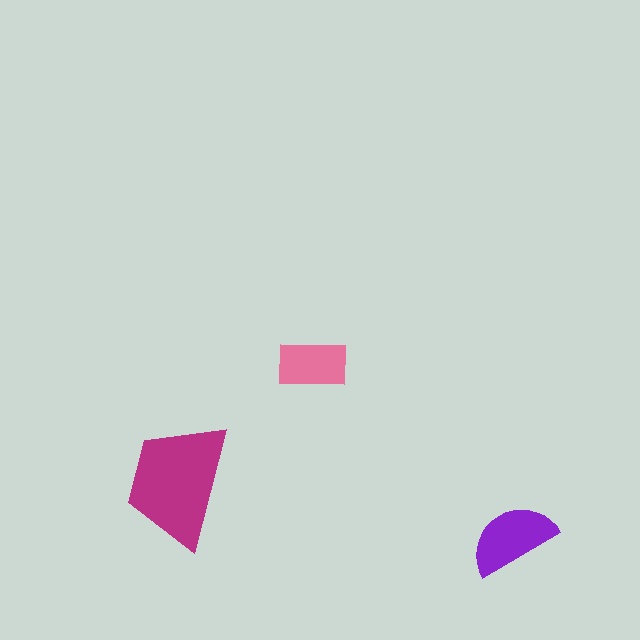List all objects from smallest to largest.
The pink rectangle, the purple semicircle, the magenta trapezoid.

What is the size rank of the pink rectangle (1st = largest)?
3rd.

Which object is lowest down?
The purple semicircle is bottommost.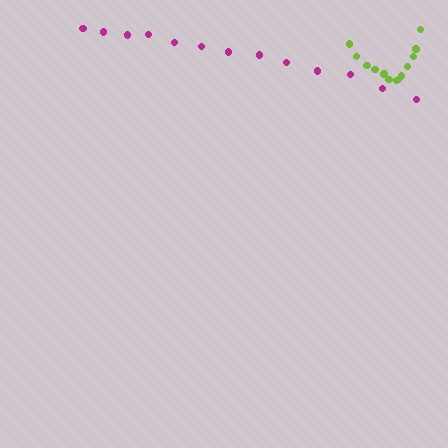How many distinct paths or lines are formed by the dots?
There are 2 distinct paths.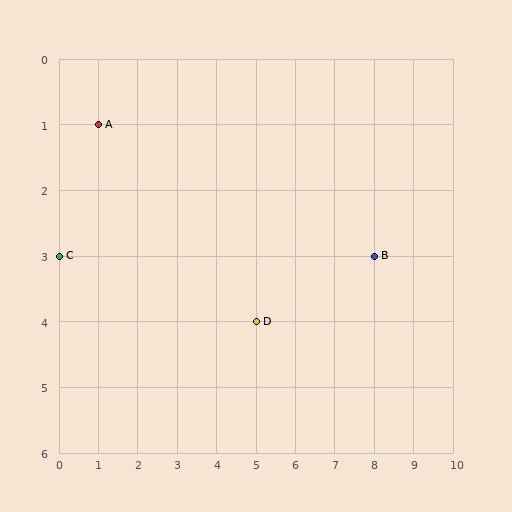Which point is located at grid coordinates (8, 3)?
Point B is at (8, 3).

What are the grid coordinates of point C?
Point C is at grid coordinates (0, 3).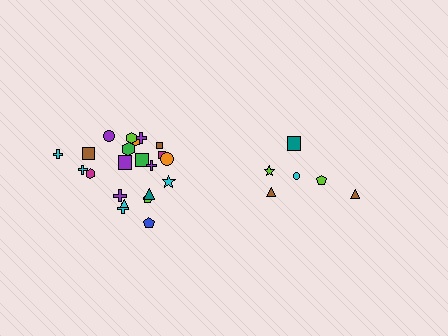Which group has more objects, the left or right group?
The left group.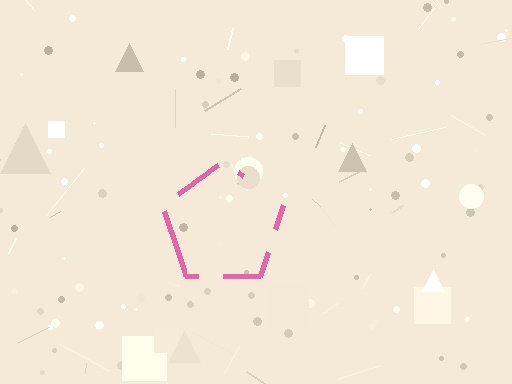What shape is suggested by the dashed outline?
The dashed outline suggests a pentagon.